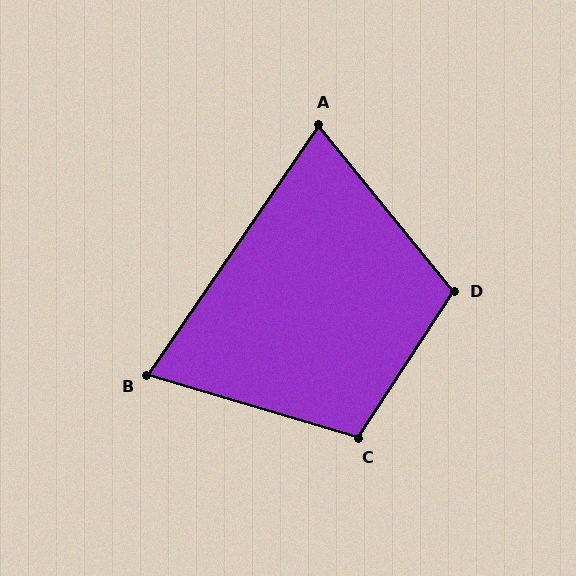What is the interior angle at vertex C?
Approximately 107 degrees (obtuse).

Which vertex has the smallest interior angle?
B, at approximately 72 degrees.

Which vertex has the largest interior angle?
D, at approximately 108 degrees.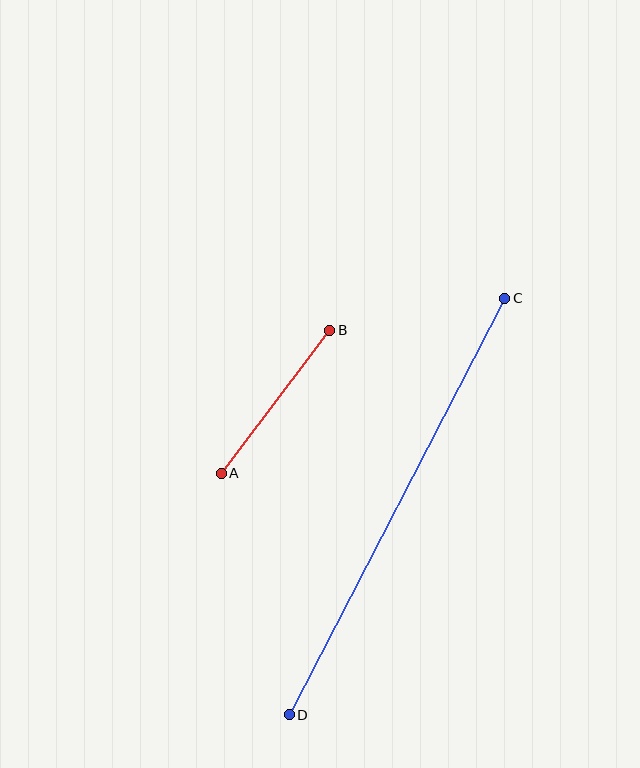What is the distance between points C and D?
The distance is approximately 469 pixels.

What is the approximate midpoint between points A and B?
The midpoint is at approximately (276, 402) pixels.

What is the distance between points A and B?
The distance is approximately 179 pixels.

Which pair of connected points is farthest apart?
Points C and D are farthest apart.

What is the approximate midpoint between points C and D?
The midpoint is at approximately (397, 506) pixels.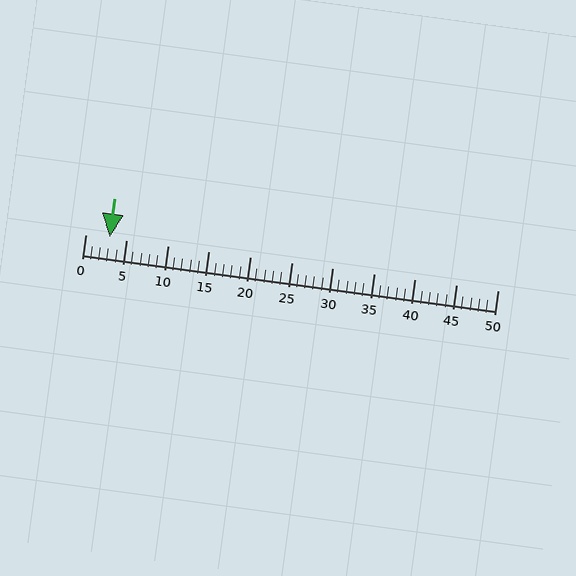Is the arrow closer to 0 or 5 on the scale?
The arrow is closer to 5.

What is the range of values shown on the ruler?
The ruler shows values from 0 to 50.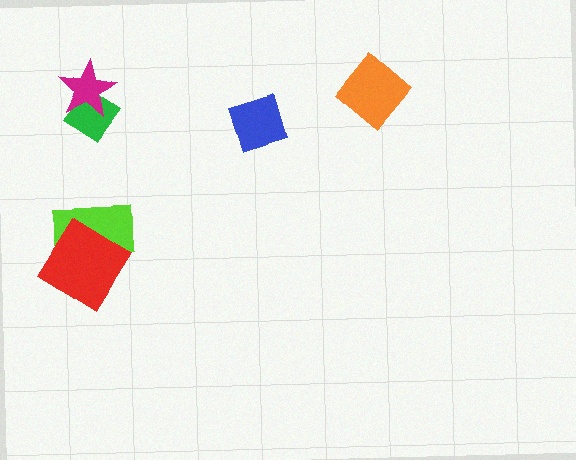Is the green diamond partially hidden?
Yes, it is partially covered by another shape.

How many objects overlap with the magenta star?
1 object overlaps with the magenta star.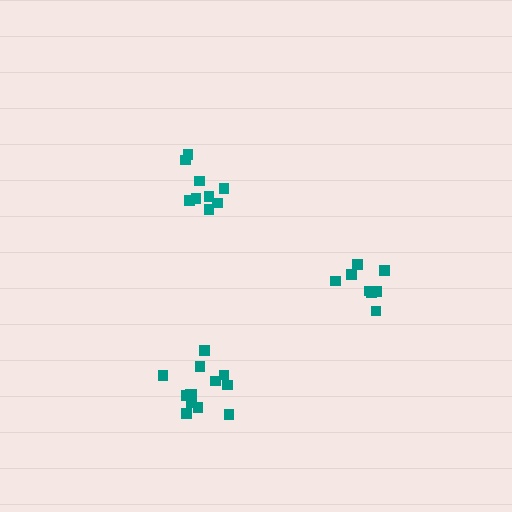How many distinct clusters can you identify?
There are 3 distinct clusters.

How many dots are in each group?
Group 1: 8 dots, Group 2: 9 dots, Group 3: 13 dots (30 total).